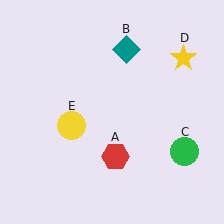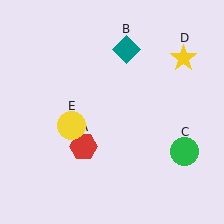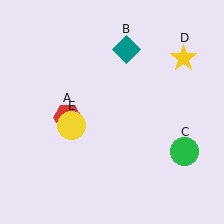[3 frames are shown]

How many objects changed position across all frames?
1 object changed position: red hexagon (object A).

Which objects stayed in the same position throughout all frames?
Teal diamond (object B) and green circle (object C) and yellow star (object D) and yellow circle (object E) remained stationary.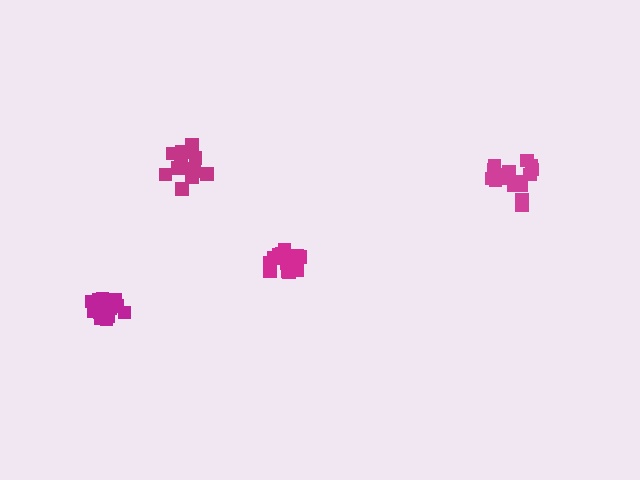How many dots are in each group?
Group 1: 18 dots, Group 2: 16 dots, Group 3: 15 dots, Group 4: 18 dots (67 total).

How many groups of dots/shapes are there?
There are 4 groups.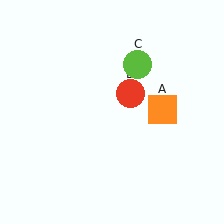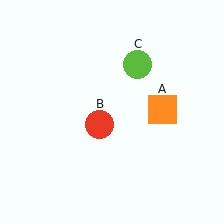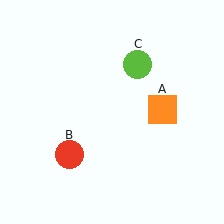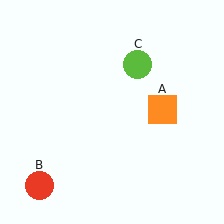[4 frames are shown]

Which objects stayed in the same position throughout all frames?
Orange square (object A) and lime circle (object C) remained stationary.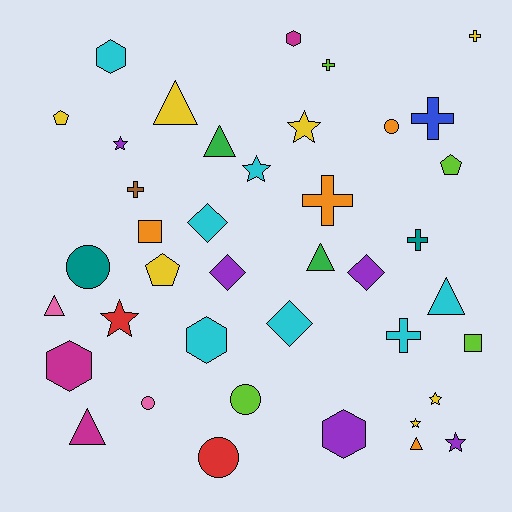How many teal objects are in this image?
There are 2 teal objects.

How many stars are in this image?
There are 7 stars.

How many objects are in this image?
There are 40 objects.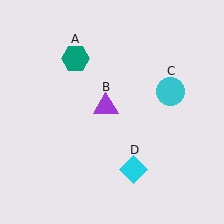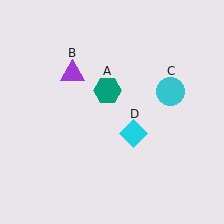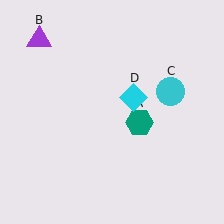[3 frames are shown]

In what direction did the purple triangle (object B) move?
The purple triangle (object B) moved up and to the left.